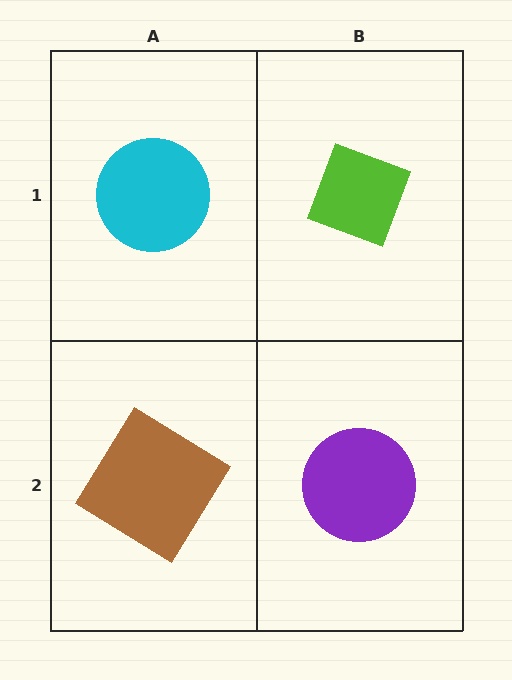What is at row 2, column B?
A purple circle.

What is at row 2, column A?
A brown diamond.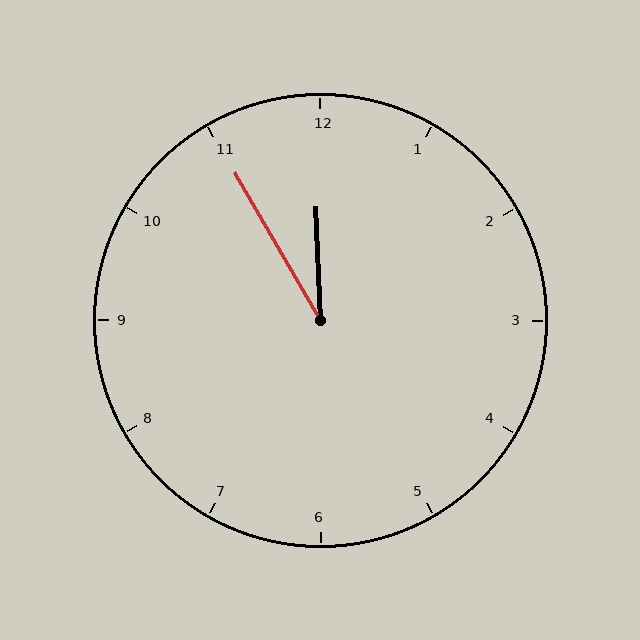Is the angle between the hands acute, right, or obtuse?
It is acute.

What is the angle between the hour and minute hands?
Approximately 28 degrees.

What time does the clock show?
11:55.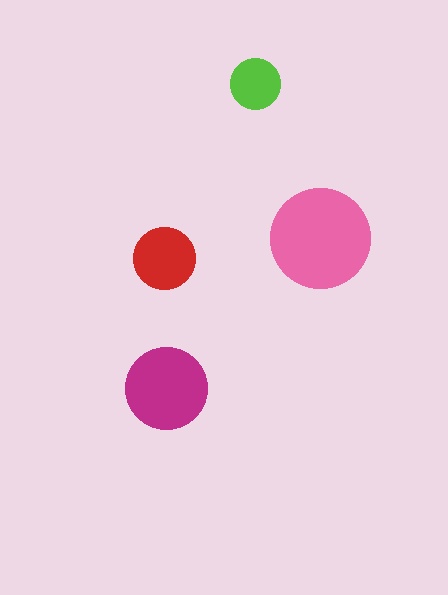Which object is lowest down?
The magenta circle is bottommost.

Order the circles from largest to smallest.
the pink one, the magenta one, the red one, the lime one.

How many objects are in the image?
There are 4 objects in the image.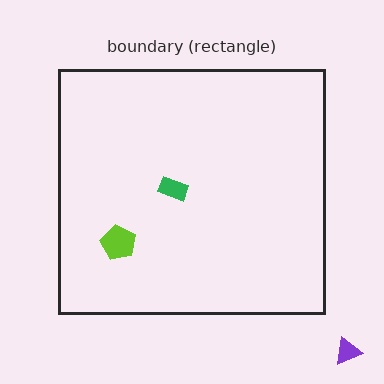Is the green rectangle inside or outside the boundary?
Inside.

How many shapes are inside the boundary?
2 inside, 1 outside.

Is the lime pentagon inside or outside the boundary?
Inside.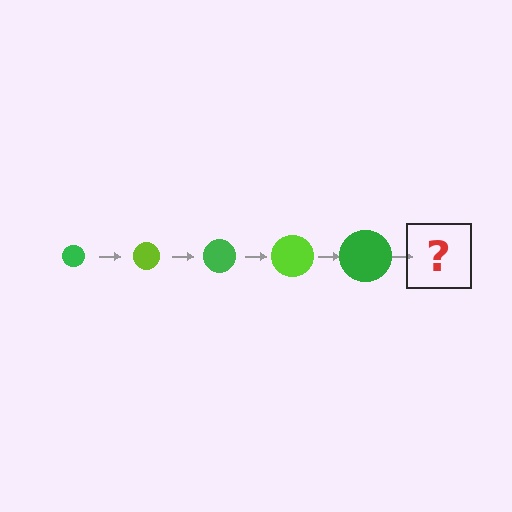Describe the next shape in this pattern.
It should be a lime circle, larger than the previous one.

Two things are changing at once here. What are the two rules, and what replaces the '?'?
The two rules are that the circle grows larger each step and the color cycles through green and lime. The '?' should be a lime circle, larger than the previous one.